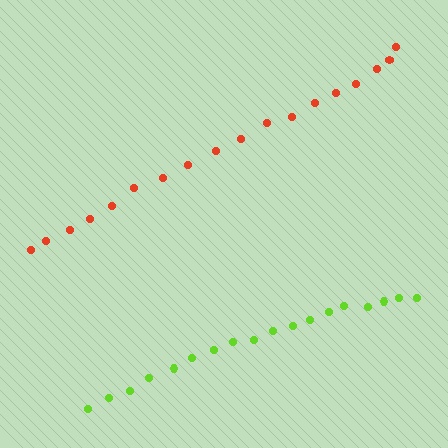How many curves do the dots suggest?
There are 2 distinct paths.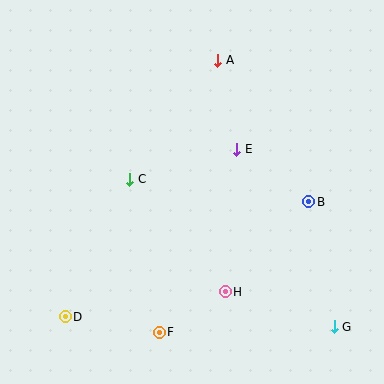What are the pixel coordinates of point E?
Point E is at (237, 149).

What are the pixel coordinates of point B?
Point B is at (309, 202).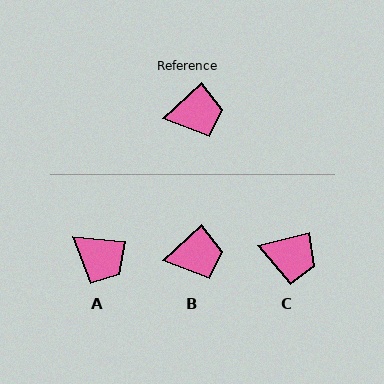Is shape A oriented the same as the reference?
No, it is off by about 48 degrees.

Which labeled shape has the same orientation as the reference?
B.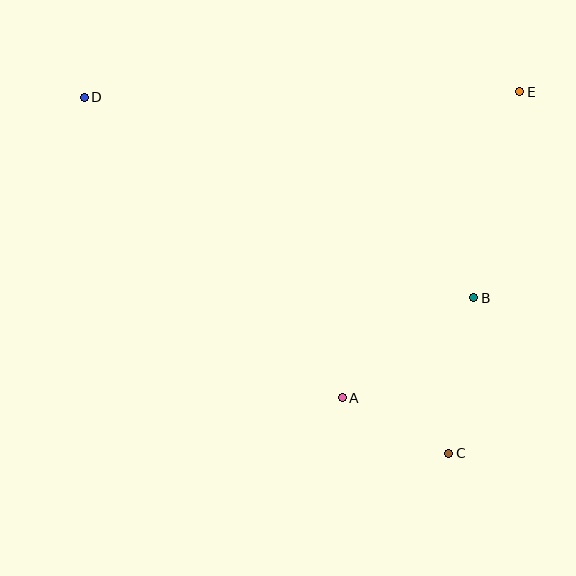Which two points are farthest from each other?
Points C and D are farthest from each other.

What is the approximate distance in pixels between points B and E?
The distance between B and E is approximately 211 pixels.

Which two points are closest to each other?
Points A and C are closest to each other.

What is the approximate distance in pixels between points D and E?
The distance between D and E is approximately 435 pixels.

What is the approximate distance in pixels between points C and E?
The distance between C and E is approximately 368 pixels.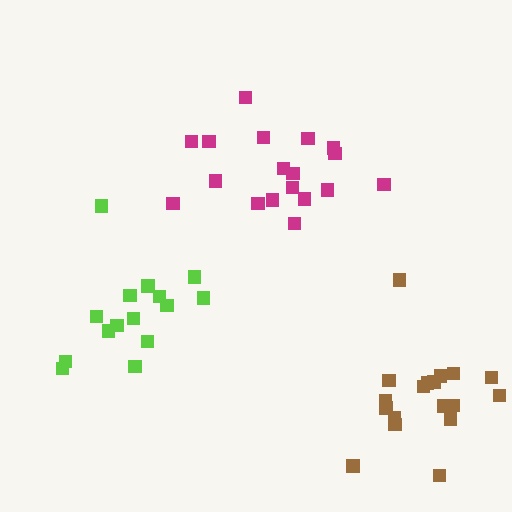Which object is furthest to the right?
The brown cluster is rightmost.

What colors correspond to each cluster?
The clusters are colored: lime, brown, magenta.